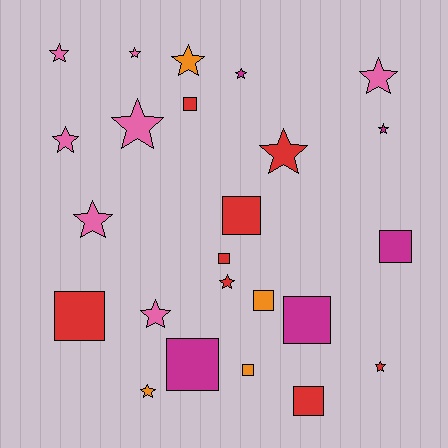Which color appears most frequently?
Red, with 8 objects.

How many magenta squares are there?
There are 3 magenta squares.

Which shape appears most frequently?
Star, with 14 objects.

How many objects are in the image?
There are 24 objects.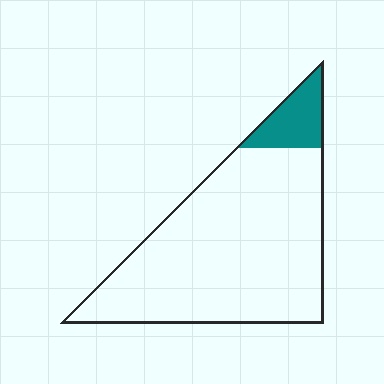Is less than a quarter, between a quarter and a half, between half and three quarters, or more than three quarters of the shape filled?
Less than a quarter.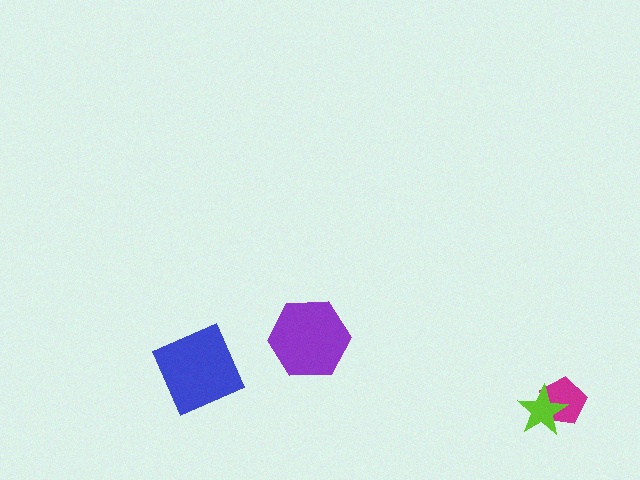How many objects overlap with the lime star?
1 object overlaps with the lime star.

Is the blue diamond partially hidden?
No, no other shape covers it.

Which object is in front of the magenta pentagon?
The lime star is in front of the magenta pentagon.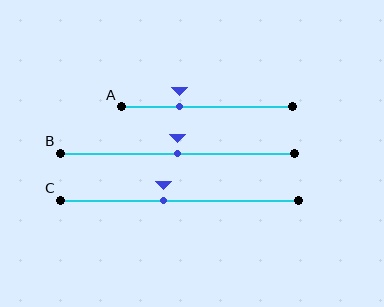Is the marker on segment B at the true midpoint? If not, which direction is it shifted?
Yes, the marker on segment B is at the true midpoint.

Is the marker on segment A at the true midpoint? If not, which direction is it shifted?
No, the marker on segment A is shifted to the left by about 16% of the segment length.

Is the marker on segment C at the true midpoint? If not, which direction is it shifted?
No, the marker on segment C is shifted to the left by about 7% of the segment length.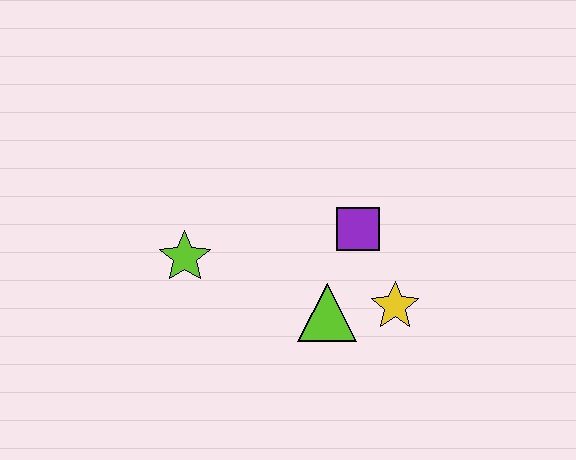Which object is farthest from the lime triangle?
The lime star is farthest from the lime triangle.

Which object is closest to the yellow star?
The lime triangle is closest to the yellow star.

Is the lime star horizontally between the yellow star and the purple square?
No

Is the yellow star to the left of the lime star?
No